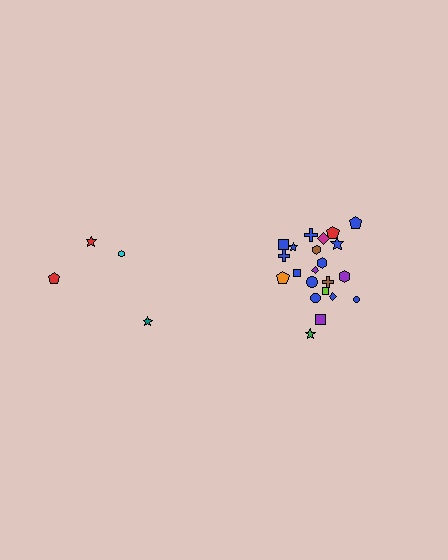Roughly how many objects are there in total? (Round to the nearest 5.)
Roughly 25 objects in total.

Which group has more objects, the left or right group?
The right group.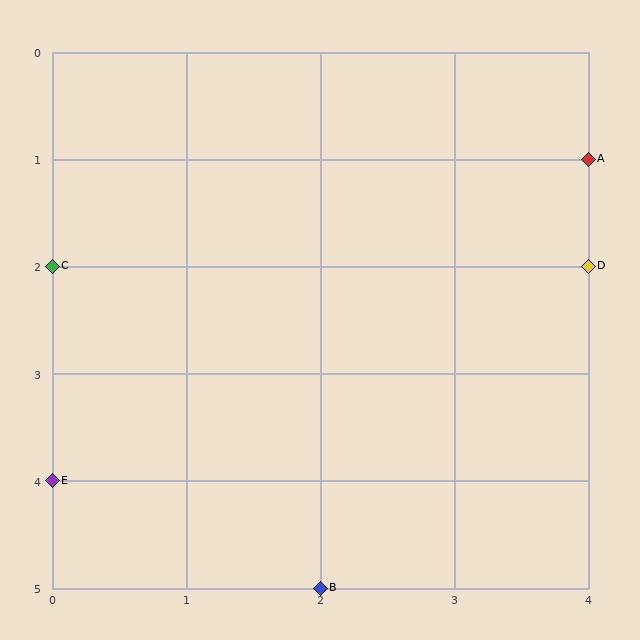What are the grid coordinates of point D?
Point D is at grid coordinates (4, 2).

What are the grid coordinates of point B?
Point B is at grid coordinates (2, 5).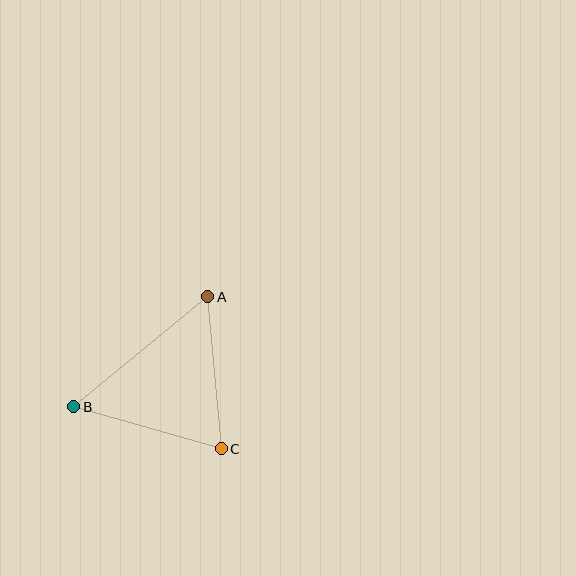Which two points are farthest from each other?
Points A and B are farthest from each other.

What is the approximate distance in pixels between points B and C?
The distance between B and C is approximately 153 pixels.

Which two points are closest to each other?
Points A and C are closest to each other.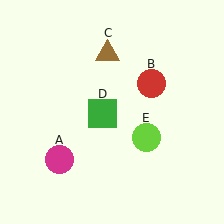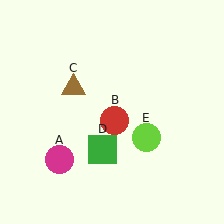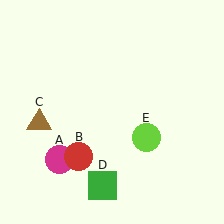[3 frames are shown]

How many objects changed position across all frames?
3 objects changed position: red circle (object B), brown triangle (object C), green square (object D).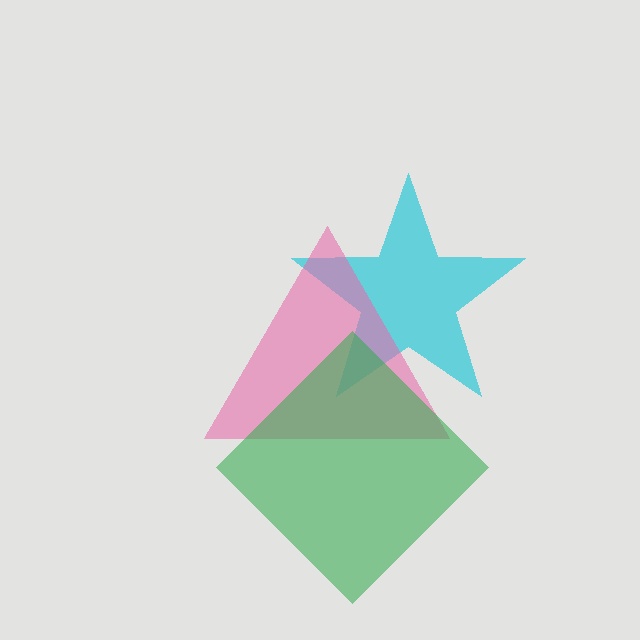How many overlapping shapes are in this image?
There are 3 overlapping shapes in the image.